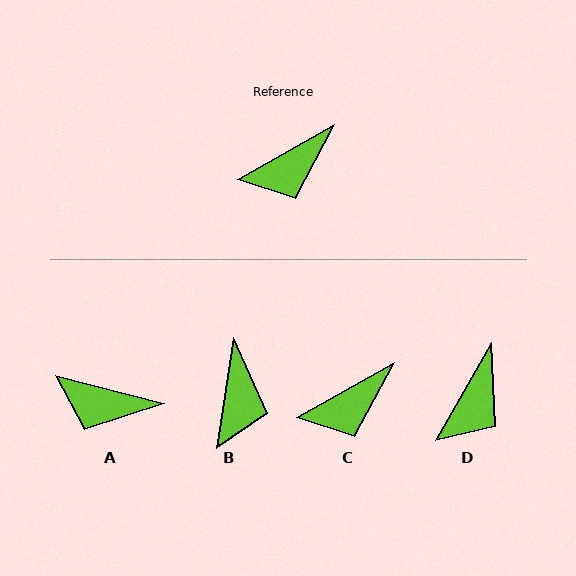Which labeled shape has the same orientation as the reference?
C.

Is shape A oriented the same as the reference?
No, it is off by about 44 degrees.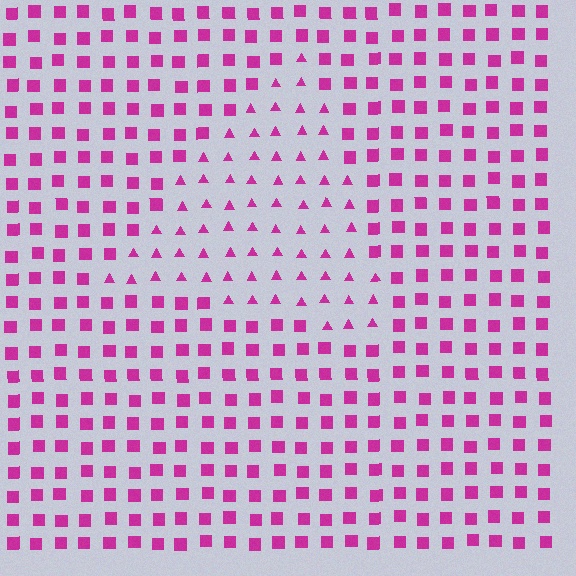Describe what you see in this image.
The image is filled with small magenta elements arranged in a uniform grid. A triangle-shaped region contains triangles, while the surrounding area contains squares. The boundary is defined purely by the change in element shape.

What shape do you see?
I see a triangle.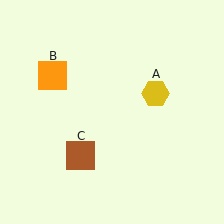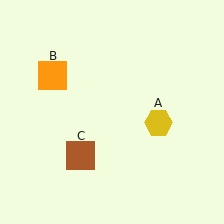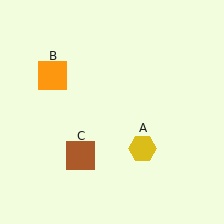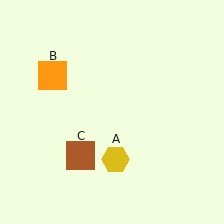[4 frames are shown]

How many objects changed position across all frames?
1 object changed position: yellow hexagon (object A).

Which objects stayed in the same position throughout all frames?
Orange square (object B) and brown square (object C) remained stationary.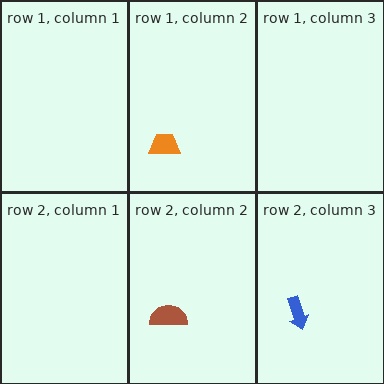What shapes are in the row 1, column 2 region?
The orange trapezoid.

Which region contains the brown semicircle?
The row 2, column 2 region.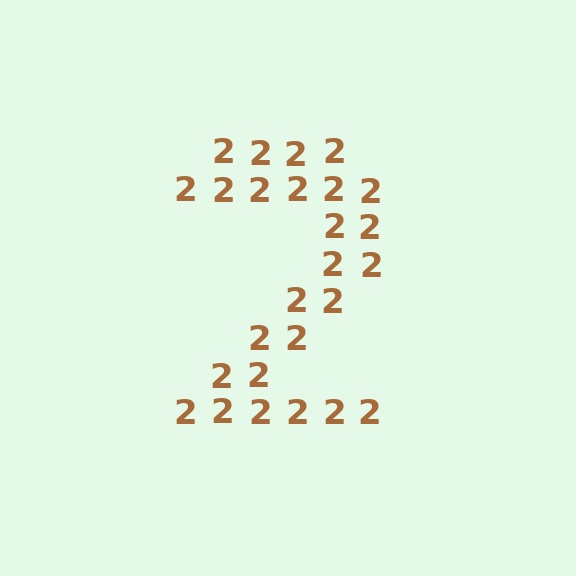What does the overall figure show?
The overall figure shows the digit 2.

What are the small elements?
The small elements are digit 2's.